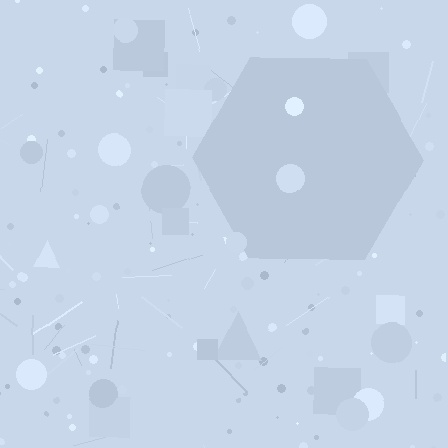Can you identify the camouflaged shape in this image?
The camouflaged shape is a hexagon.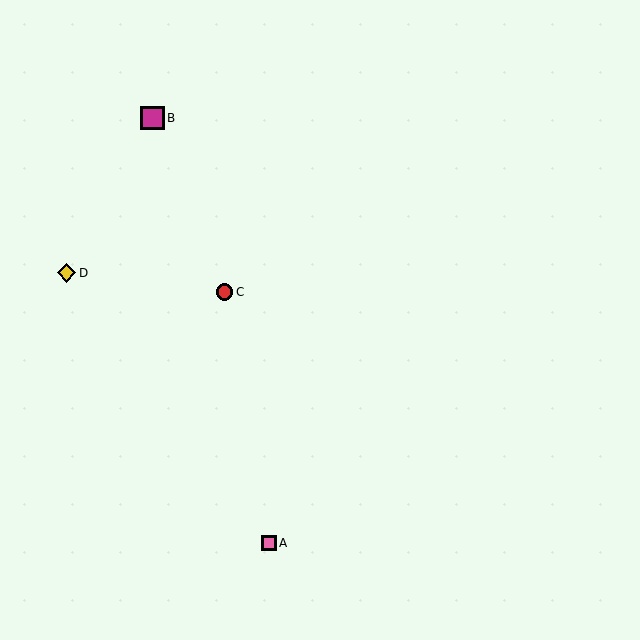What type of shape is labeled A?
Shape A is a pink square.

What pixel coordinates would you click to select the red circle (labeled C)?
Click at (224, 292) to select the red circle C.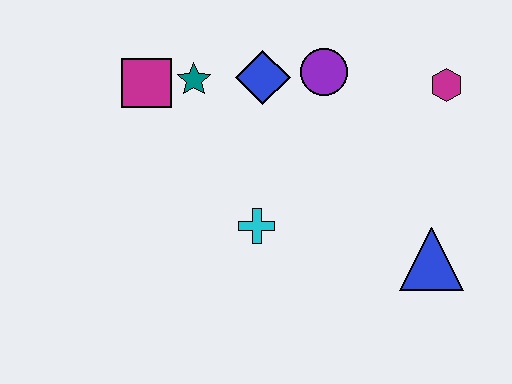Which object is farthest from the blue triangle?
The magenta square is farthest from the blue triangle.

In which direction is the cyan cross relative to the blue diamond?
The cyan cross is below the blue diamond.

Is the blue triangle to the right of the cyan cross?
Yes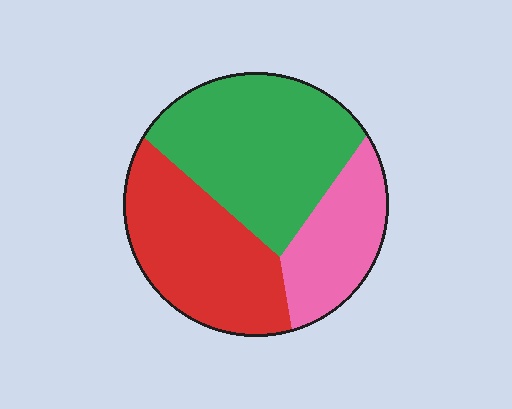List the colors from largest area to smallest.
From largest to smallest: green, red, pink.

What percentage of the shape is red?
Red covers 35% of the shape.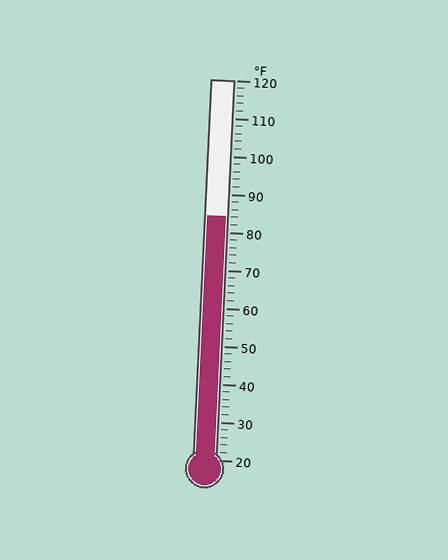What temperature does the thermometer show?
The thermometer shows approximately 84°F.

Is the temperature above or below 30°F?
The temperature is above 30°F.